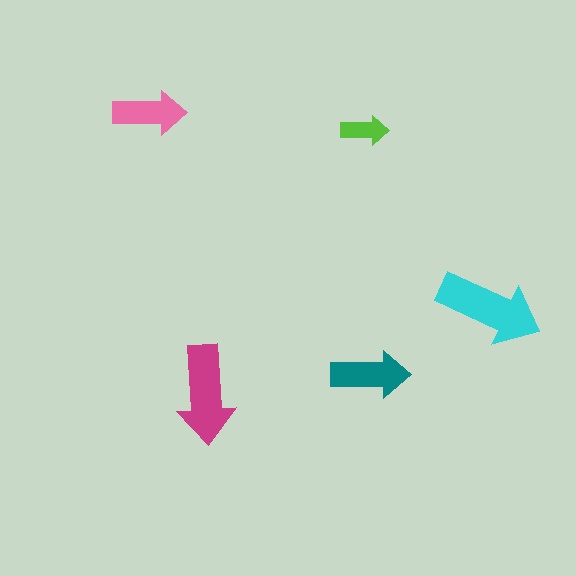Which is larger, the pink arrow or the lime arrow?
The pink one.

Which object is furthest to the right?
The cyan arrow is rightmost.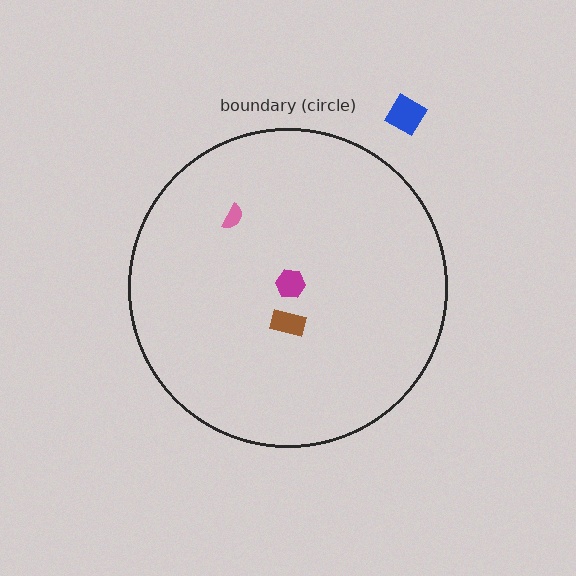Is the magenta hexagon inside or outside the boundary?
Inside.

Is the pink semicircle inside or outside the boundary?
Inside.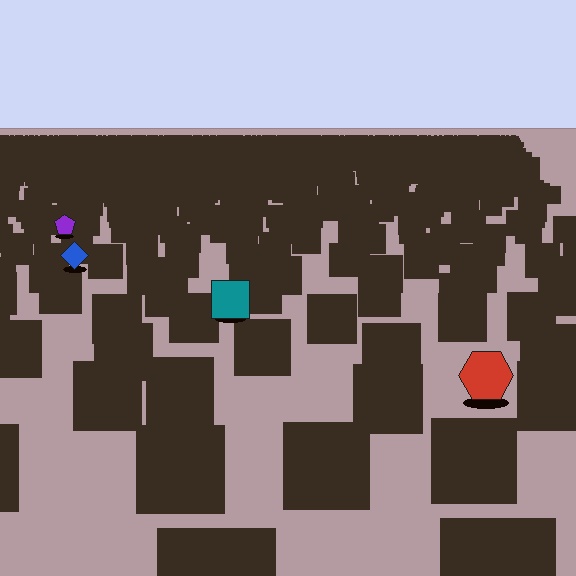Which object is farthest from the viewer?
The purple pentagon is farthest from the viewer. It appears smaller and the ground texture around it is denser.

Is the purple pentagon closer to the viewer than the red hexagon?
No. The red hexagon is closer — you can tell from the texture gradient: the ground texture is coarser near it.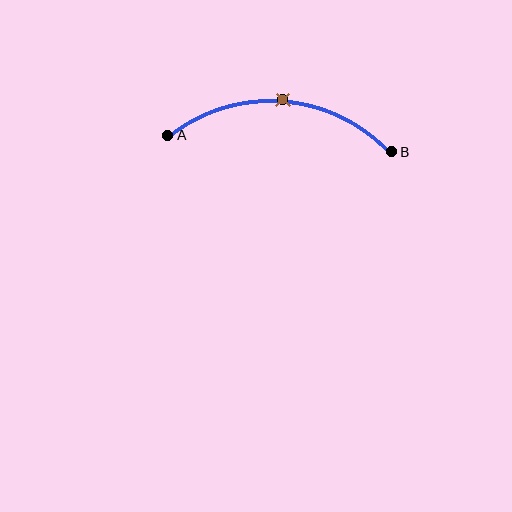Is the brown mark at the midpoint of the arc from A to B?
Yes. The brown mark lies on the arc at equal arc-length from both A and B — it is the arc midpoint.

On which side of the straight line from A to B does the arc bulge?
The arc bulges above the straight line connecting A and B.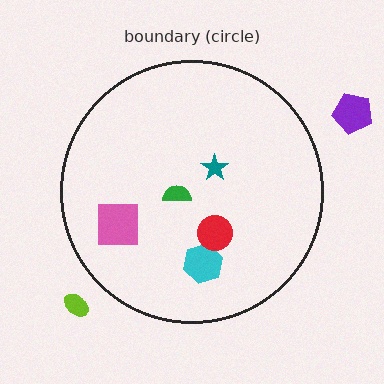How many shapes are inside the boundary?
5 inside, 2 outside.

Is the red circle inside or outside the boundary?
Inside.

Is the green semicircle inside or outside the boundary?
Inside.